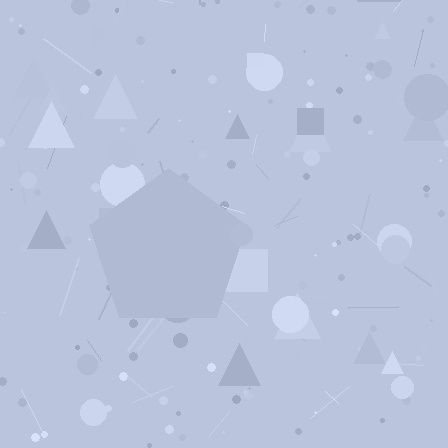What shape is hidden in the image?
A pentagon is hidden in the image.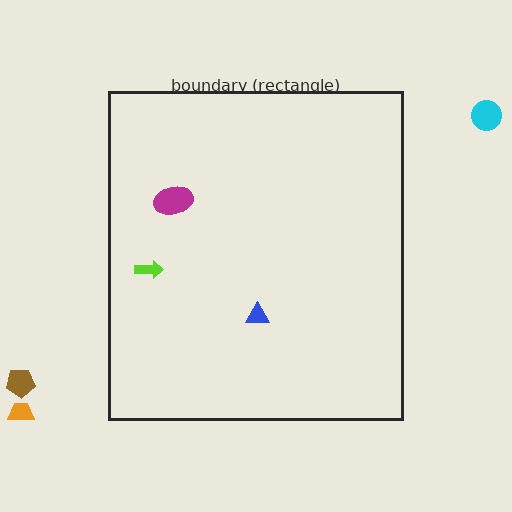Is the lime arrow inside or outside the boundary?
Inside.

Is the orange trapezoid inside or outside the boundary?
Outside.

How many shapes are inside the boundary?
3 inside, 3 outside.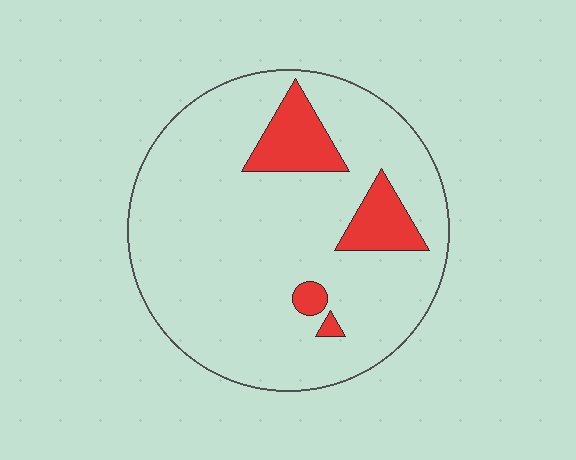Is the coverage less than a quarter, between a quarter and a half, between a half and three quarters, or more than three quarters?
Less than a quarter.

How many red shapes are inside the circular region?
4.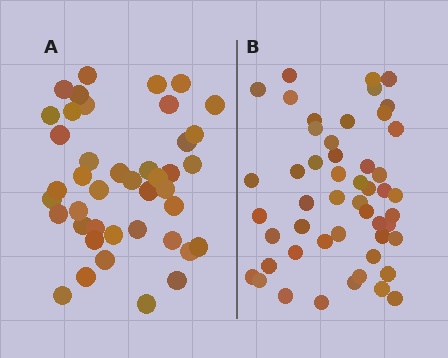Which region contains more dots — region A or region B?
Region B (the right region) has more dots.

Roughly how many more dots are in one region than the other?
Region B has roughly 8 or so more dots than region A.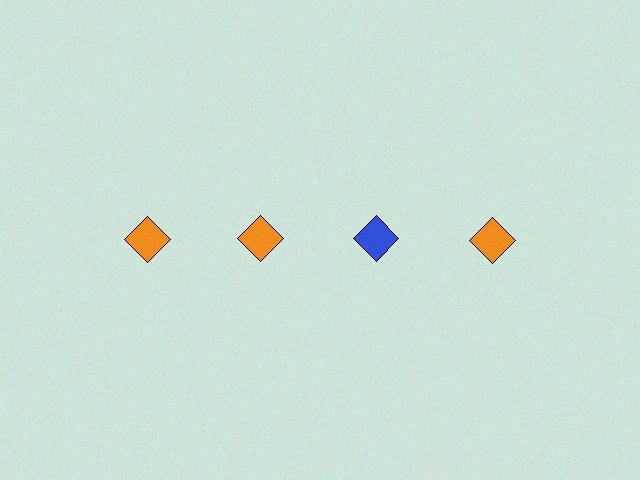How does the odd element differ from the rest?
It has a different color: blue instead of orange.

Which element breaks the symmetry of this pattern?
The blue diamond in the top row, center column breaks the symmetry. All other shapes are orange diamonds.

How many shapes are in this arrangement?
There are 4 shapes arranged in a grid pattern.